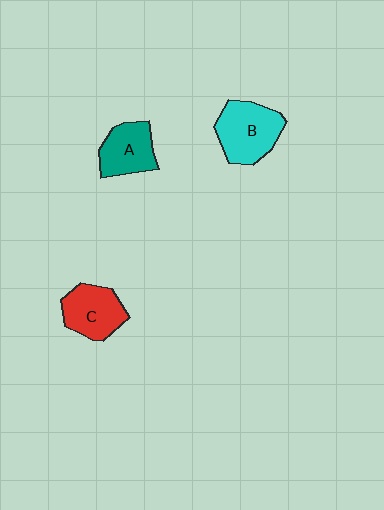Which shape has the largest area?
Shape B (cyan).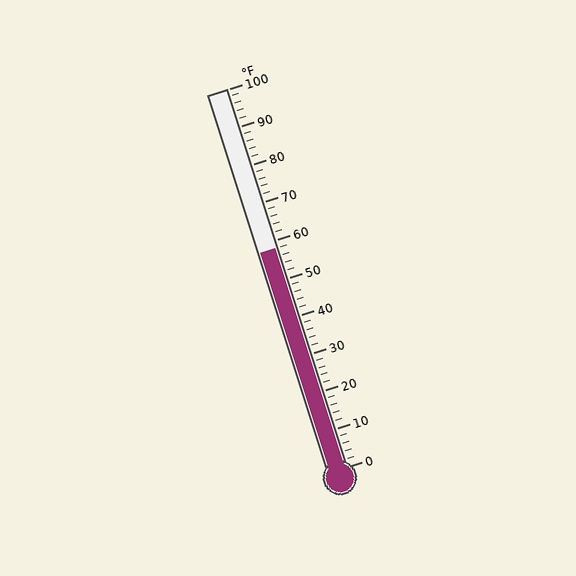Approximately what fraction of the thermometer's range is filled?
The thermometer is filled to approximately 60% of its range.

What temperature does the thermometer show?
The thermometer shows approximately 58°F.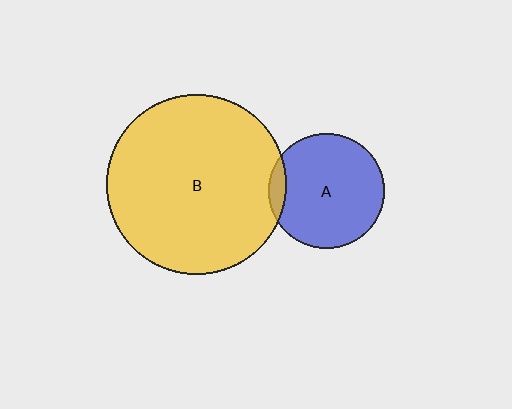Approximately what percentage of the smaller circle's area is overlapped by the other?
Approximately 10%.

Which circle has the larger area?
Circle B (yellow).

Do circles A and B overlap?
Yes.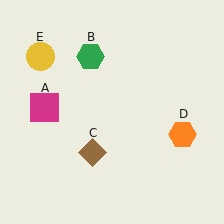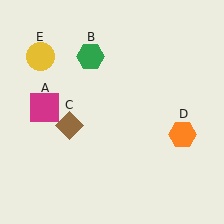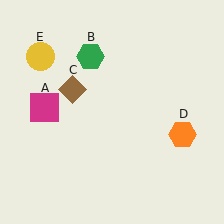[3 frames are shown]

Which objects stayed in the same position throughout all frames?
Magenta square (object A) and green hexagon (object B) and orange hexagon (object D) and yellow circle (object E) remained stationary.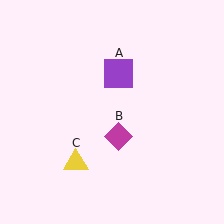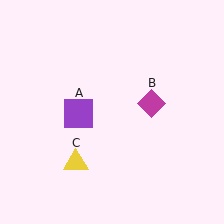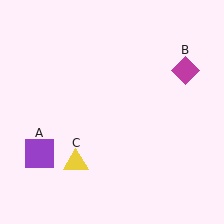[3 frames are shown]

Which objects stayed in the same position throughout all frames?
Yellow triangle (object C) remained stationary.